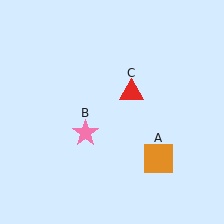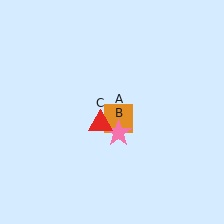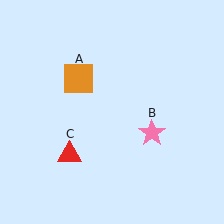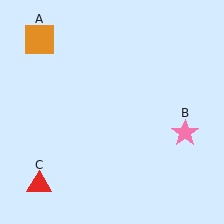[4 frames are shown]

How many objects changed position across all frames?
3 objects changed position: orange square (object A), pink star (object B), red triangle (object C).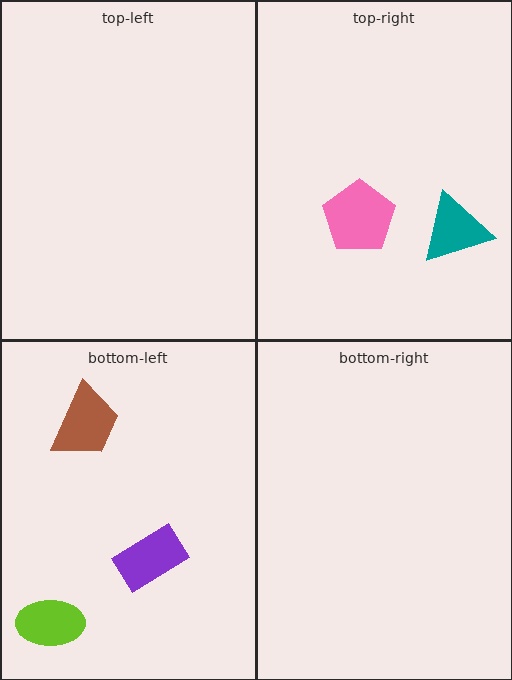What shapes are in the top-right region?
The teal triangle, the pink pentagon.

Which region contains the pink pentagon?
The top-right region.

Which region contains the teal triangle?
The top-right region.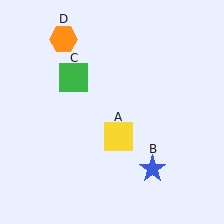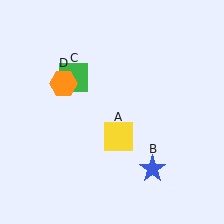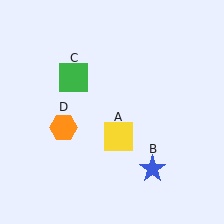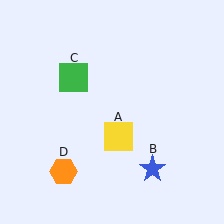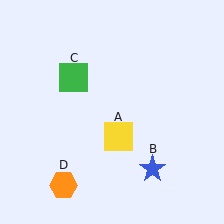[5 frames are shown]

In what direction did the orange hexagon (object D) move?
The orange hexagon (object D) moved down.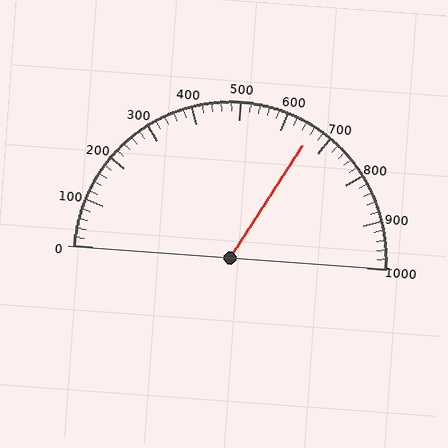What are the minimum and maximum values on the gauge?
The gauge ranges from 0 to 1000.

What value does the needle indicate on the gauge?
The needle indicates approximately 660.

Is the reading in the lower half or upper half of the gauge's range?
The reading is in the upper half of the range (0 to 1000).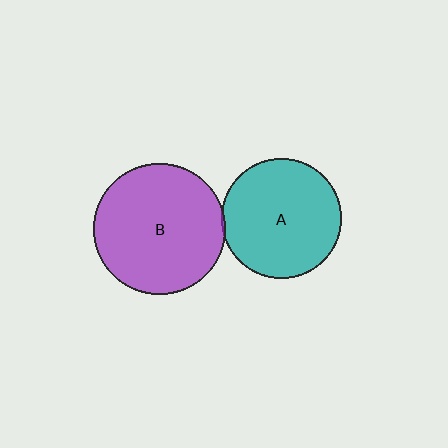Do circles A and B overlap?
Yes.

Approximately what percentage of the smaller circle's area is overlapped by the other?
Approximately 5%.